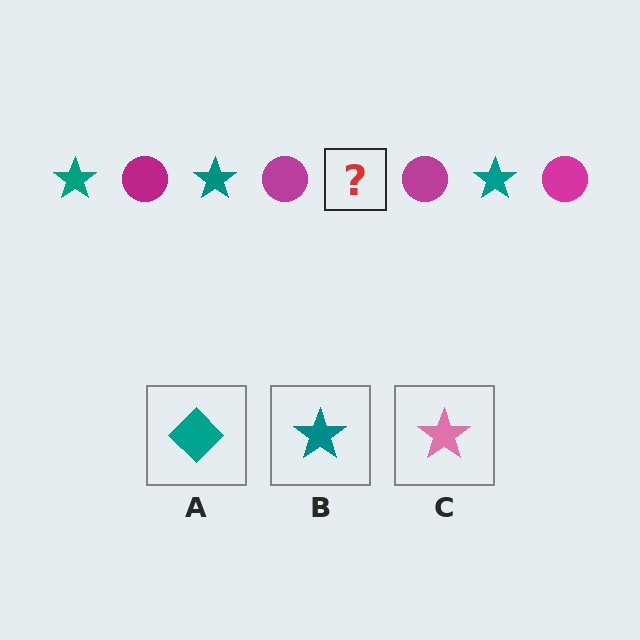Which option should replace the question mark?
Option B.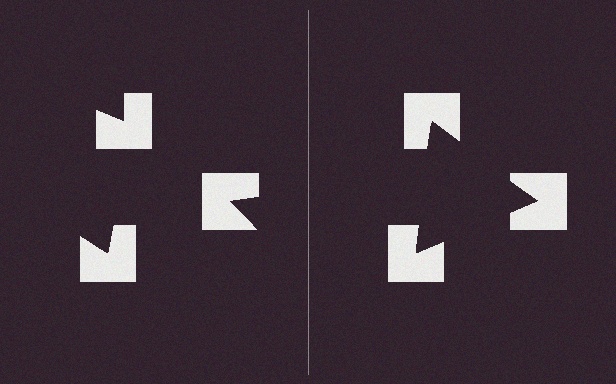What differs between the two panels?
The notched squares are positioned identically on both sides; only the wedge orientations differ. On the right they align to a triangle; on the left they are misaligned.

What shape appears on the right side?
An illusory triangle.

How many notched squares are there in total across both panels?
6 — 3 on each side.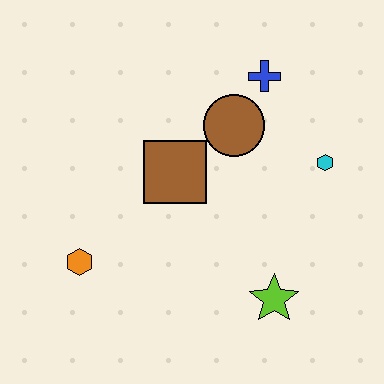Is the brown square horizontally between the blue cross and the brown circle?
No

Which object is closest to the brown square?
The brown circle is closest to the brown square.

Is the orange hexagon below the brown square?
Yes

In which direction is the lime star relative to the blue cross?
The lime star is below the blue cross.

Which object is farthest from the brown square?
The lime star is farthest from the brown square.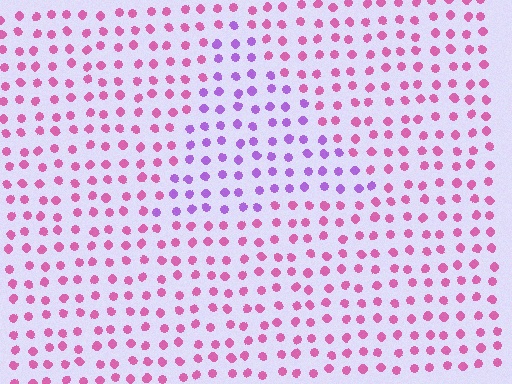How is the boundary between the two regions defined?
The boundary is defined purely by a slight shift in hue (about 44 degrees). Spacing, size, and orientation are identical on both sides.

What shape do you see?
I see a triangle.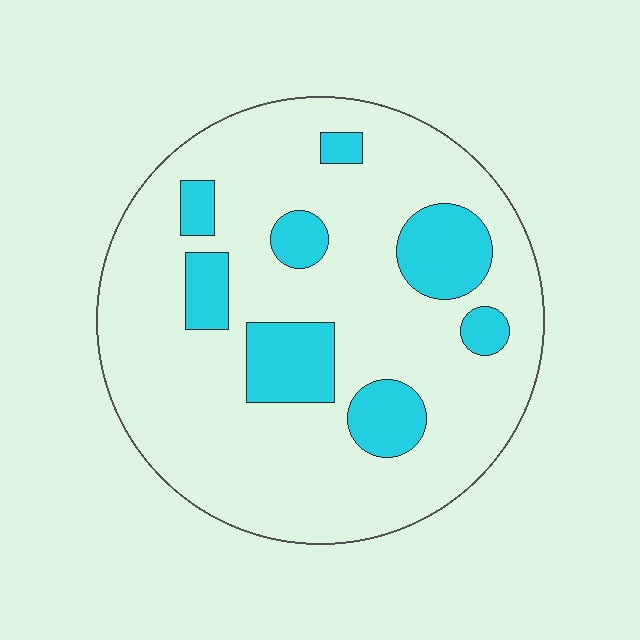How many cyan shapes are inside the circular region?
8.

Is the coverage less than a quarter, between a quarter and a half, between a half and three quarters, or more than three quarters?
Less than a quarter.